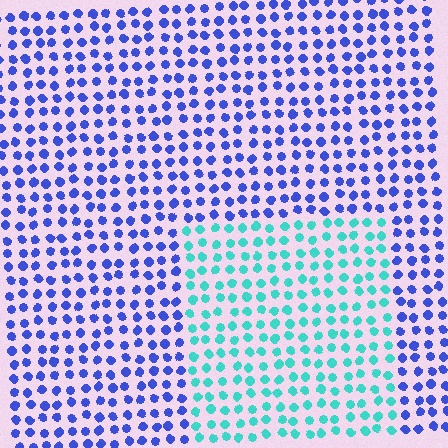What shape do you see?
I see a rectangle.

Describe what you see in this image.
The image is filled with small blue elements in a uniform arrangement. A rectangle-shaped region is visible where the elements are tinted to a slightly different hue, forming a subtle color boundary.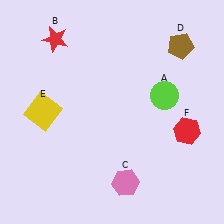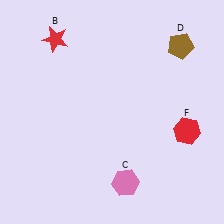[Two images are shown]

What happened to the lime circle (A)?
The lime circle (A) was removed in Image 2. It was in the top-right area of Image 1.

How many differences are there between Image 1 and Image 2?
There are 2 differences between the two images.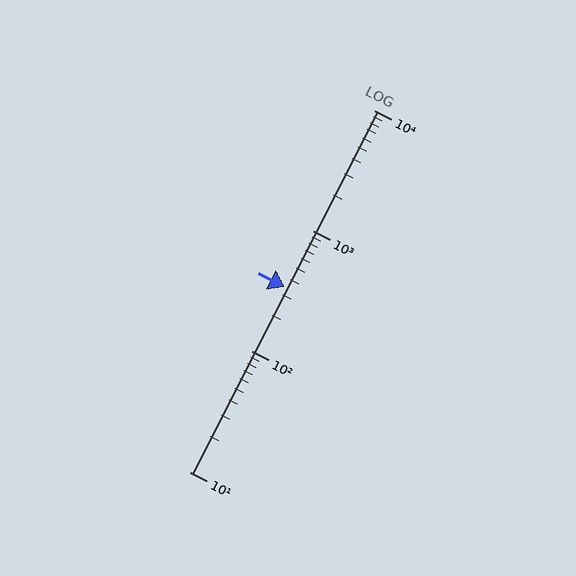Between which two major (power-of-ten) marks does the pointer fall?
The pointer is between 100 and 1000.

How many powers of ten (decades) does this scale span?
The scale spans 3 decades, from 10 to 10000.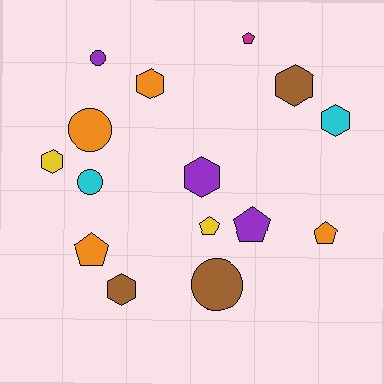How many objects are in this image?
There are 15 objects.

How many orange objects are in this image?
There are 4 orange objects.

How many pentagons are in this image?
There are 5 pentagons.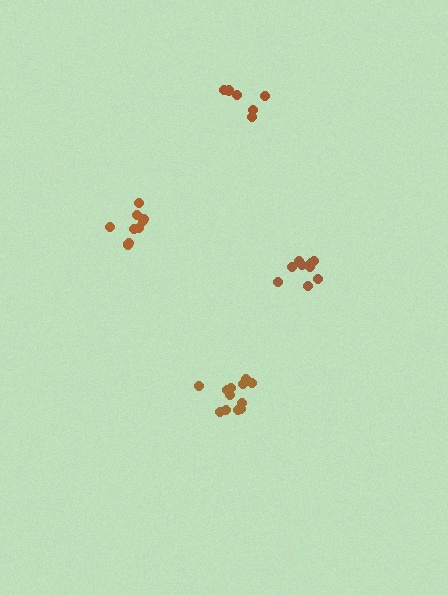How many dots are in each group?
Group 1: 12 dots, Group 2: 7 dots, Group 3: 9 dots, Group 4: 9 dots (37 total).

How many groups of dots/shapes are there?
There are 4 groups.